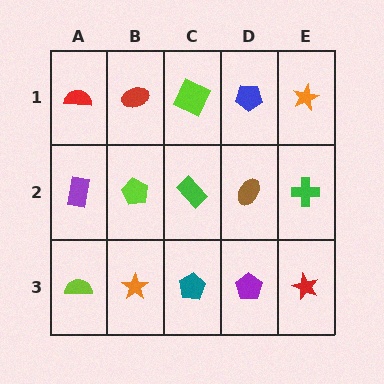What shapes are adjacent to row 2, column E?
An orange star (row 1, column E), a red star (row 3, column E), a brown ellipse (row 2, column D).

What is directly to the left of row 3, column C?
An orange star.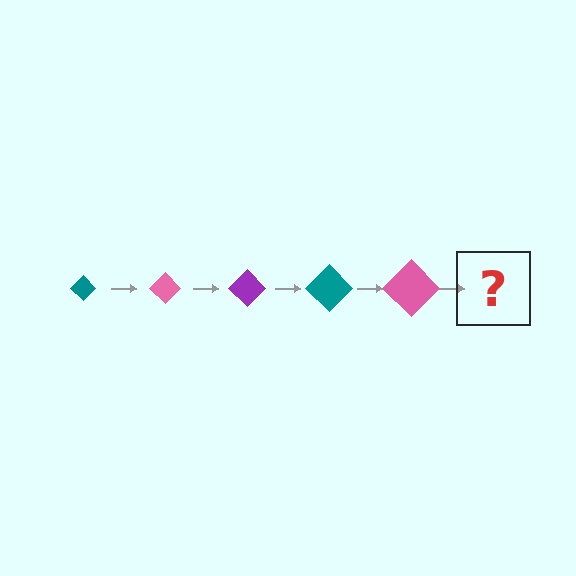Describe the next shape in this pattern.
It should be a purple diamond, larger than the previous one.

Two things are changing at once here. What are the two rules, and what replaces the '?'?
The two rules are that the diamond grows larger each step and the color cycles through teal, pink, and purple. The '?' should be a purple diamond, larger than the previous one.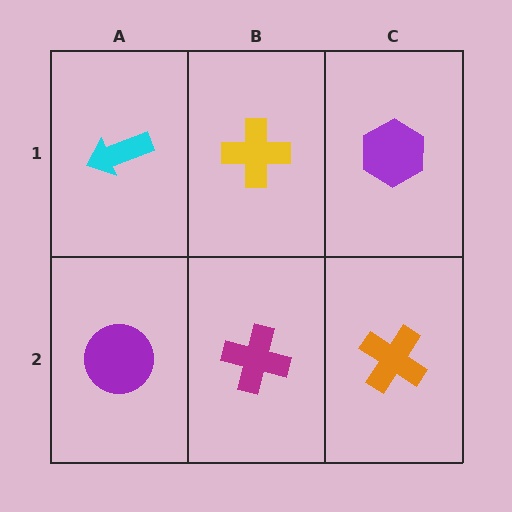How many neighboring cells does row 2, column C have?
2.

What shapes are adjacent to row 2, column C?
A purple hexagon (row 1, column C), a magenta cross (row 2, column B).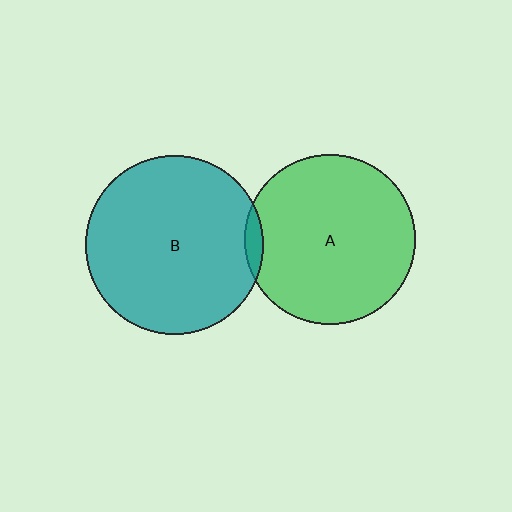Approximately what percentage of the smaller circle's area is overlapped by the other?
Approximately 5%.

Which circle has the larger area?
Circle B (teal).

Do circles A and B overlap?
Yes.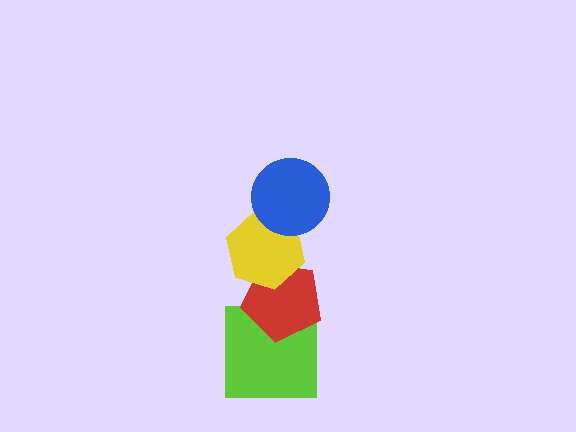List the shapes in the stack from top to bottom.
From top to bottom: the blue circle, the yellow hexagon, the red pentagon, the lime square.